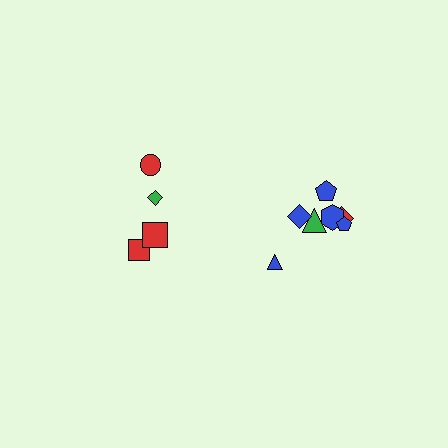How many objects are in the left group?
There are 4 objects.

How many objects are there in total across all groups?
There are 11 objects.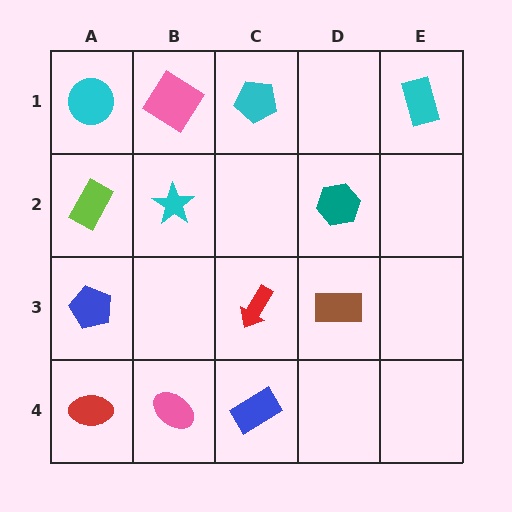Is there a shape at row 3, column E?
No, that cell is empty.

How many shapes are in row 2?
3 shapes.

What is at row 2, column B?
A cyan star.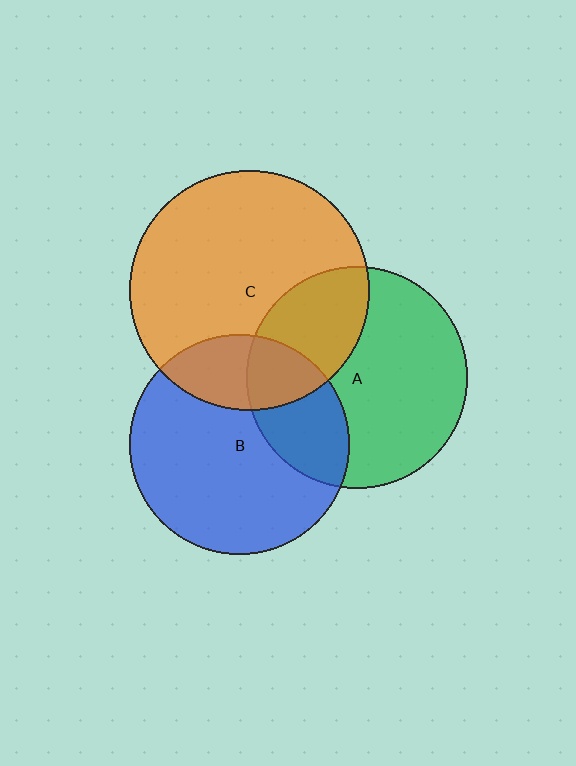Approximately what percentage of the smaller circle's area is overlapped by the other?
Approximately 25%.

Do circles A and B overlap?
Yes.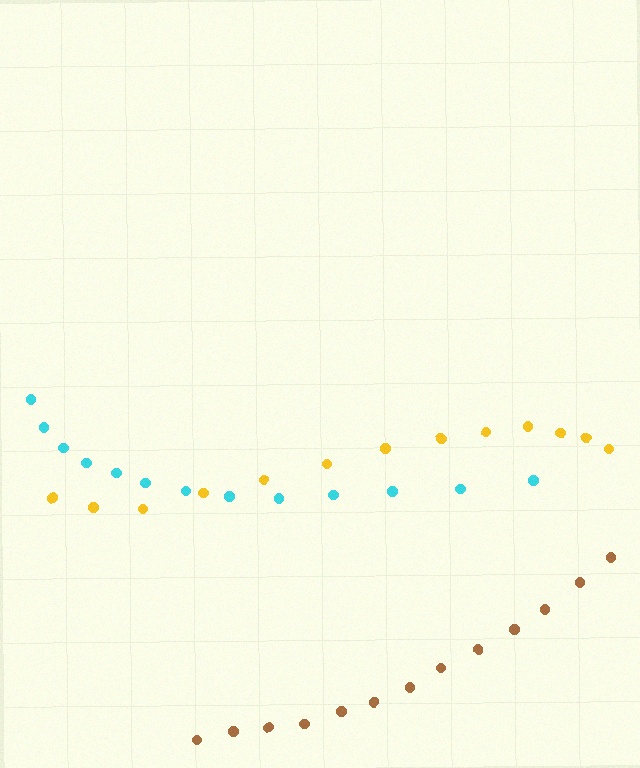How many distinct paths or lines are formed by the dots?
There are 3 distinct paths.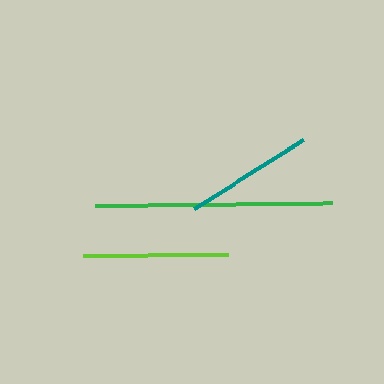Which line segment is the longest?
The green line is the longest at approximately 237 pixels.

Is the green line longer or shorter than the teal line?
The green line is longer than the teal line.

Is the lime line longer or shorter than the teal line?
The lime line is longer than the teal line.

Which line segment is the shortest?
The teal line is the shortest at approximately 130 pixels.